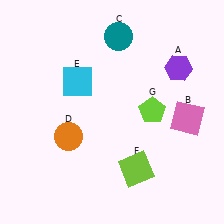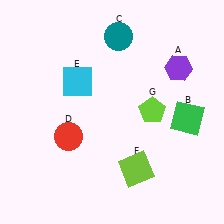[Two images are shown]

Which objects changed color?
B changed from pink to green. D changed from orange to red.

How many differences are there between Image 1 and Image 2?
There are 2 differences between the two images.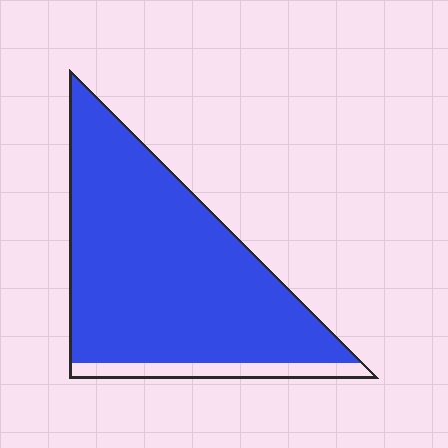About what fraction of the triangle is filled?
About nine tenths (9/10).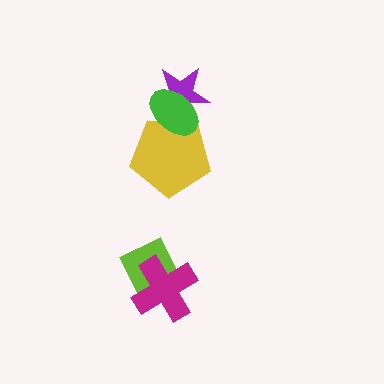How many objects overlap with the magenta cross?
1 object overlaps with the magenta cross.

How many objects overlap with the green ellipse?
2 objects overlap with the green ellipse.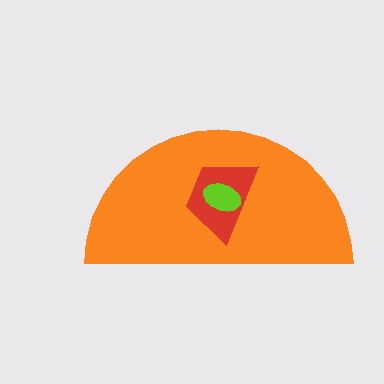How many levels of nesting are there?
3.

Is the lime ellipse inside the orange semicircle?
Yes.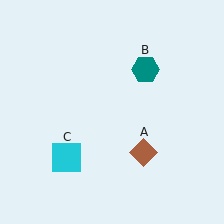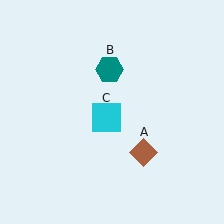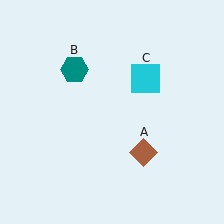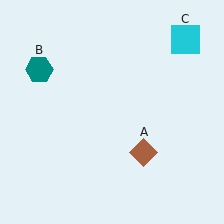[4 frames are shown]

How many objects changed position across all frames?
2 objects changed position: teal hexagon (object B), cyan square (object C).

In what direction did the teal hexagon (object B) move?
The teal hexagon (object B) moved left.